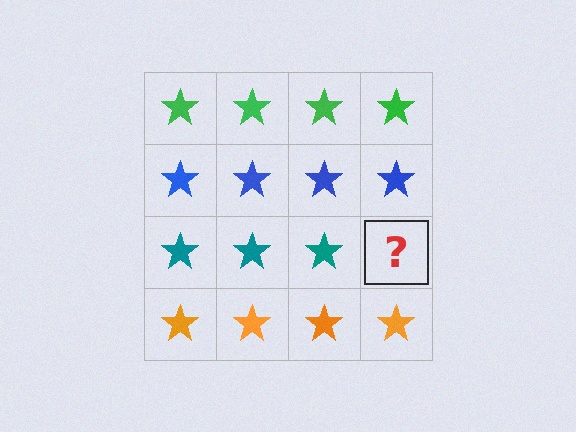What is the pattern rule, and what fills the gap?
The rule is that each row has a consistent color. The gap should be filled with a teal star.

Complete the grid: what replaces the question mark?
The question mark should be replaced with a teal star.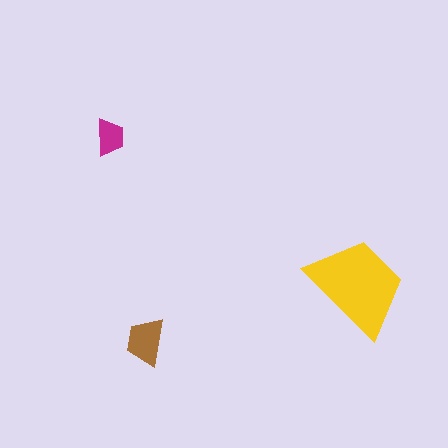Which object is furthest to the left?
The magenta trapezoid is leftmost.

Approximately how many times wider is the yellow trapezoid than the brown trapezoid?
About 2 times wider.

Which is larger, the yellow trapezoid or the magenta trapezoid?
The yellow one.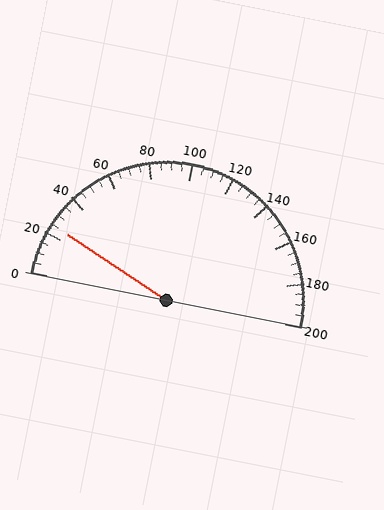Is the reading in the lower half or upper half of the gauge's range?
The reading is in the lower half of the range (0 to 200).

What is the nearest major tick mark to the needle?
The nearest major tick mark is 20.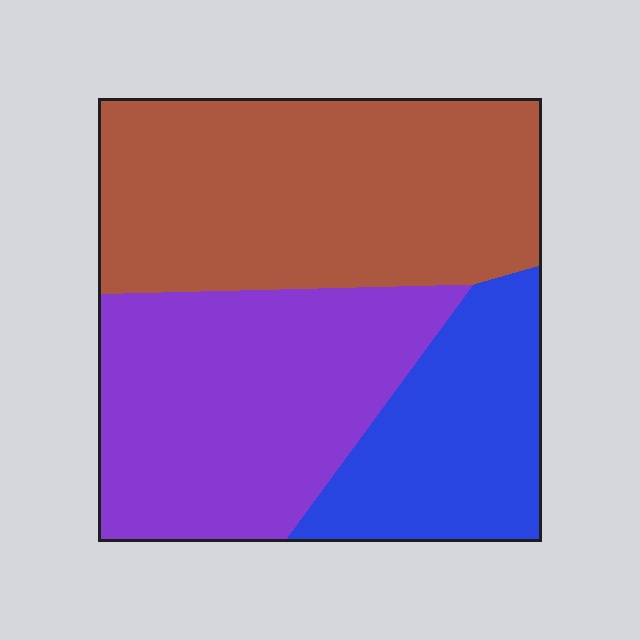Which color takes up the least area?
Blue, at roughly 20%.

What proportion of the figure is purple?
Purple takes up about three eighths (3/8) of the figure.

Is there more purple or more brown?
Brown.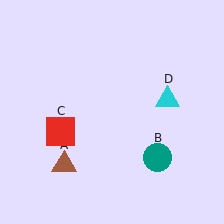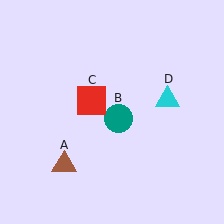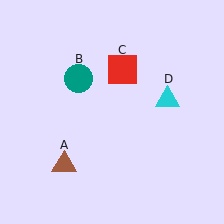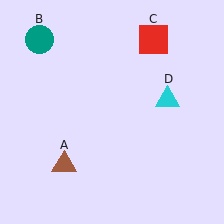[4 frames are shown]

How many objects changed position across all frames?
2 objects changed position: teal circle (object B), red square (object C).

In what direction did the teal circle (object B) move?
The teal circle (object B) moved up and to the left.